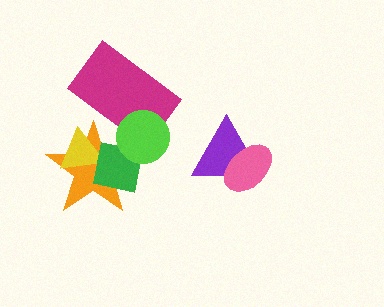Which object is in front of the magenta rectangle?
The lime circle is in front of the magenta rectangle.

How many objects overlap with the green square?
3 objects overlap with the green square.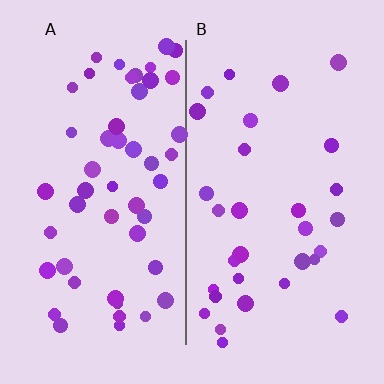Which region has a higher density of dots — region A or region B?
A (the left).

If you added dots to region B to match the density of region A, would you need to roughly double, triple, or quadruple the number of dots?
Approximately double.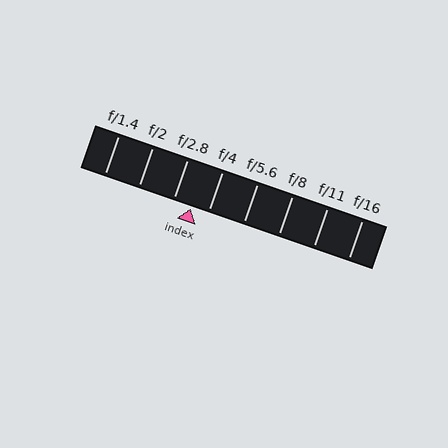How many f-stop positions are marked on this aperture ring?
There are 8 f-stop positions marked.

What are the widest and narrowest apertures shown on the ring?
The widest aperture shown is f/1.4 and the narrowest is f/16.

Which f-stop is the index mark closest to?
The index mark is closest to f/2.8.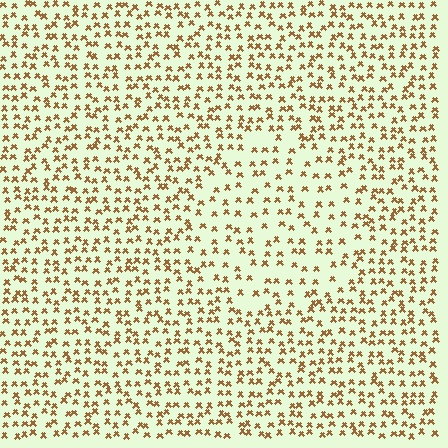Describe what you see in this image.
The image contains small brown elements arranged at two different densities. A circle-shaped region is visible where the elements are less densely packed than the surrounding area.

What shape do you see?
I see a circle.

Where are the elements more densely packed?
The elements are more densely packed outside the circle boundary.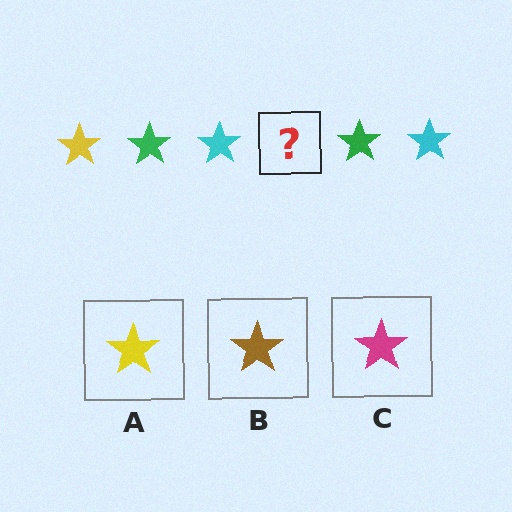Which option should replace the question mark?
Option A.